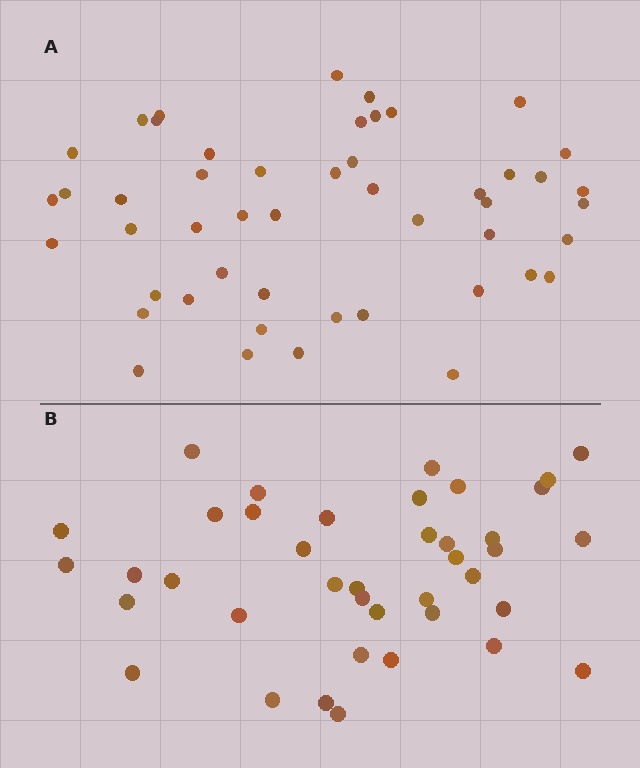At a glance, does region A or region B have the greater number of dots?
Region A (the top region) has more dots.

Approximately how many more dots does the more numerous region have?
Region A has roughly 8 or so more dots than region B.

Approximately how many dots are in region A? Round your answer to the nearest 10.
About 50 dots. (The exact count is 49, which rounds to 50.)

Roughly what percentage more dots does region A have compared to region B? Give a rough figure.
About 20% more.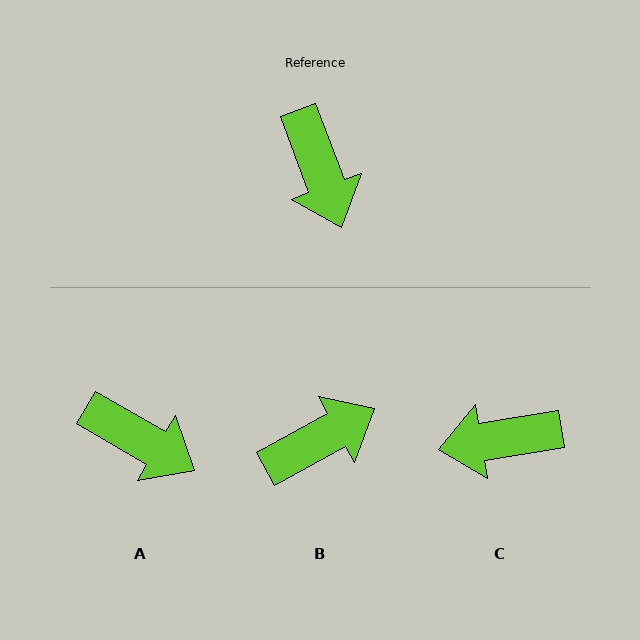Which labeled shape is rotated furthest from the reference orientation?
C, about 101 degrees away.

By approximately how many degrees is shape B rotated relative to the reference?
Approximately 98 degrees counter-clockwise.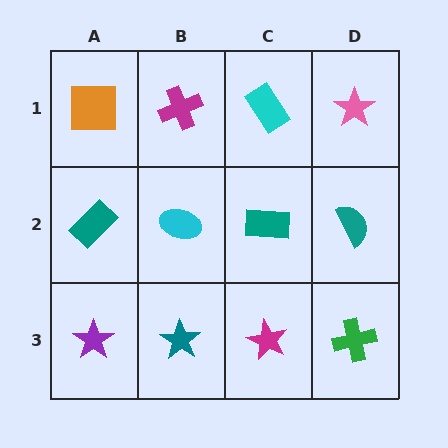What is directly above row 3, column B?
A cyan ellipse.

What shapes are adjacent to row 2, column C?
A cyan rectangle (row 1, column C), a magenta star (row 3, column C), a cyan ellipse (row 2, column B), a teal semicircle (row 2, column D).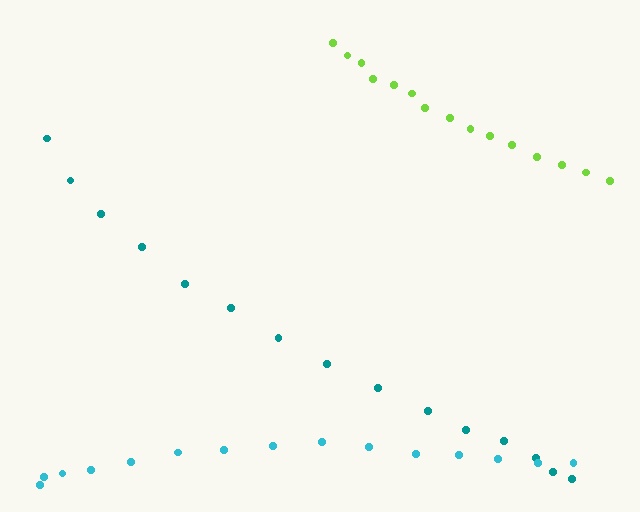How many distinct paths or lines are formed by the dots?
There are 3 distinct paths.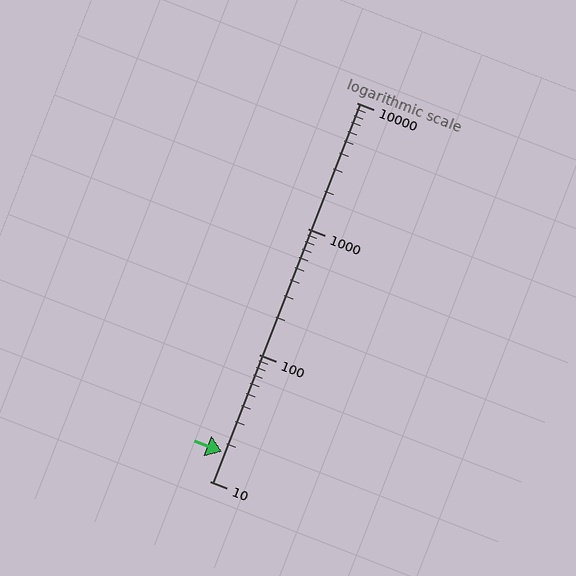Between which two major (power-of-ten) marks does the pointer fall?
The pointer is between 10 and 100.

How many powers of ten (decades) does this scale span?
The scale spans 3 decades, from 10 to 10000.